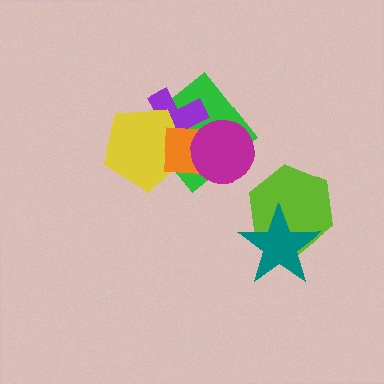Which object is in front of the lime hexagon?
The teal star is in front of the lime hexagon.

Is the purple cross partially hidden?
Yes, it is partially covered by another shape.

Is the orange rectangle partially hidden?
Yes, it is partially covered by another shape.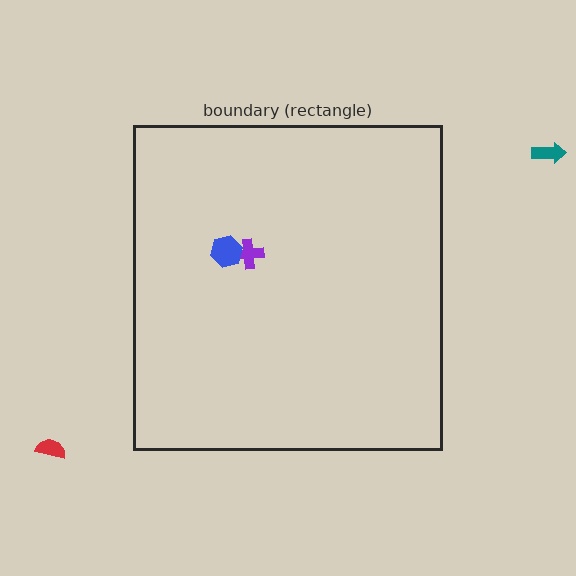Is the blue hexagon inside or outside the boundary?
Inside.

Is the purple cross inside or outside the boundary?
Inside.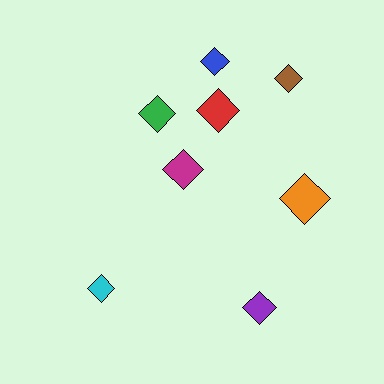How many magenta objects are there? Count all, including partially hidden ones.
There is 1 magenta object.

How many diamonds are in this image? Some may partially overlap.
There are 8 diamonds.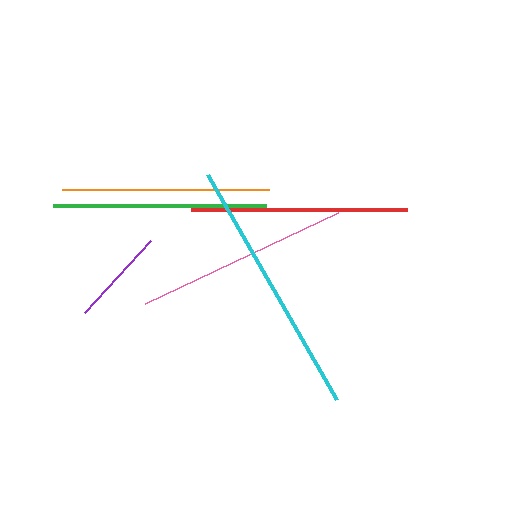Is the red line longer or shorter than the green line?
The red line is longer than the green line.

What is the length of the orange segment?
The orange segment is approximately 207 pixels long.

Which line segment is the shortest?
The purple line is the shortest at approximately 98 pixels.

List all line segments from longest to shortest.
From longest to shortest: cyan, red, pink, green, orange, purple.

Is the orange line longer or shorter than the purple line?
The orange line is longer than the purple line.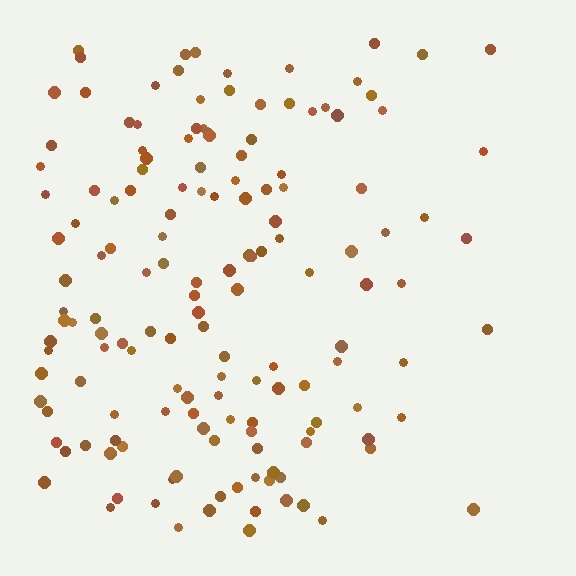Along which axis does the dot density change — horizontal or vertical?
Horizontal.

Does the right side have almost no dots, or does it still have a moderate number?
Still a moderate number, just noticeably fewer than the left.